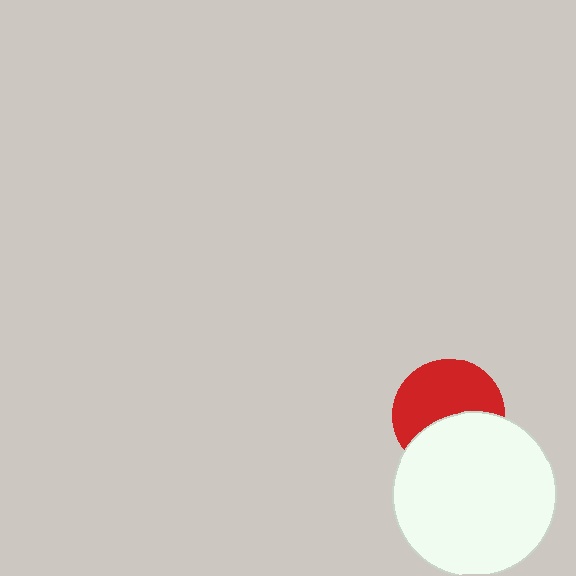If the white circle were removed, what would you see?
You would see the complete red circle.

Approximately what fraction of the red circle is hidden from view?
Roughly 42% of the red circle is hidden behind the white circle.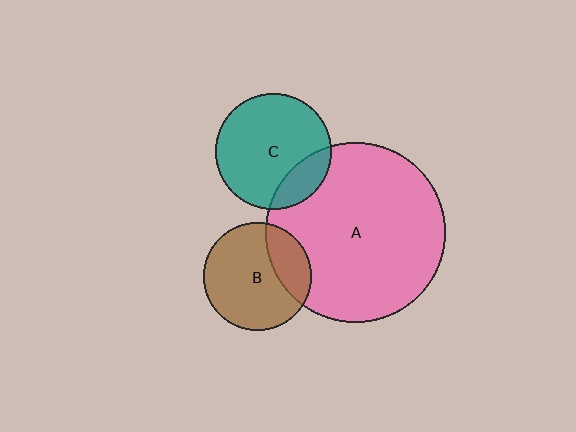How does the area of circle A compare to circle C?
Approximately 2.4 times.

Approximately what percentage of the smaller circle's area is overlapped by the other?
Approximately 20%.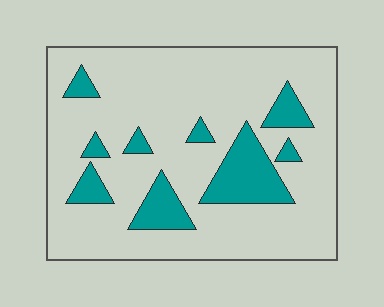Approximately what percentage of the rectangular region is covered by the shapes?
Approximately 20%.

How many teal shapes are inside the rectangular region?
9.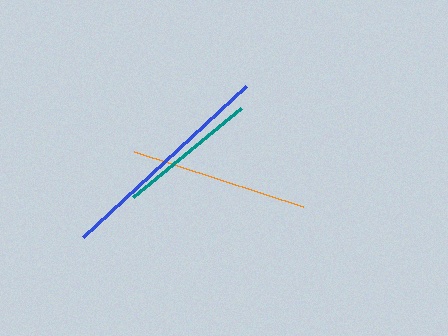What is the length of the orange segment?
The orange segment is approximately 177 pixels long.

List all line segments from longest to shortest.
From longest to shortest: blue, orange, teal.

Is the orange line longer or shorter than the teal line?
The orange line is longer than the teal line.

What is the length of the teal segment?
The teal segment is approximately 140 pixels long.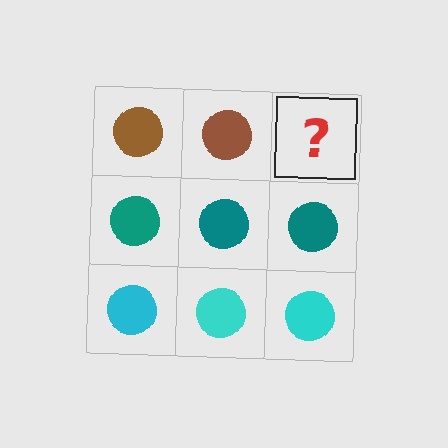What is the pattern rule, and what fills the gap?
The rule is that each row has a consistent color. The gap should be filled with a brown circle.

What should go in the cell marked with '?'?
The missing cell should contain a brown circle.